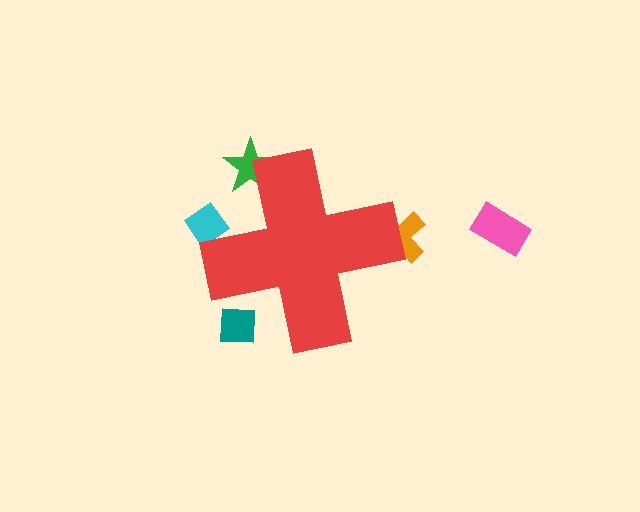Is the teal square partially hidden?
Yes, the teal square is partially hidden behind the red cross.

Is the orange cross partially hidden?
Yes, the orange cross is partially hidden behind the red cross.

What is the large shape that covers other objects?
A red cross.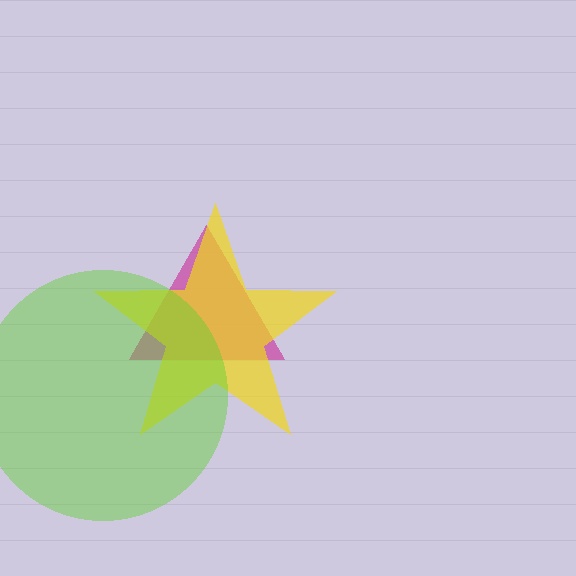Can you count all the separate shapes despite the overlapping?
Yes, there are 3 separate shapes.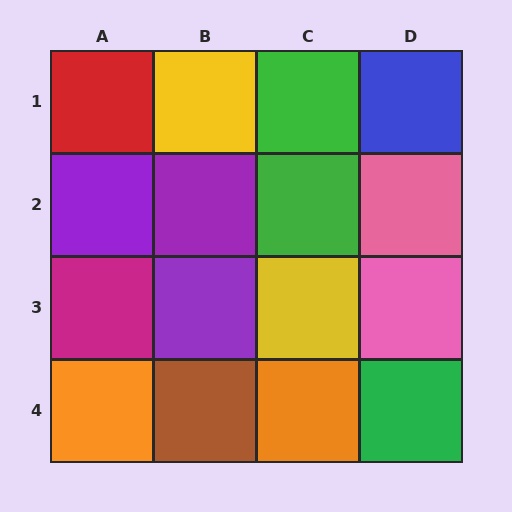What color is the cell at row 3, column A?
Magenta.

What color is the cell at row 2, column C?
Green.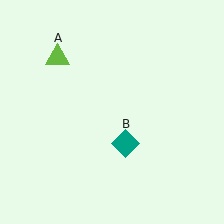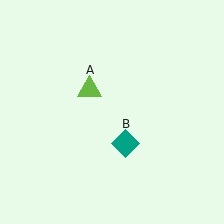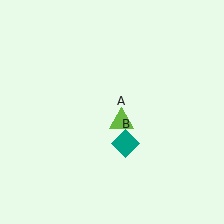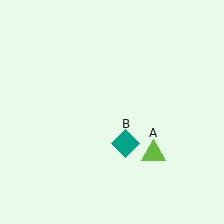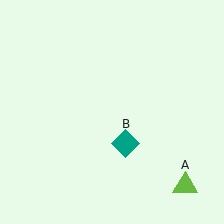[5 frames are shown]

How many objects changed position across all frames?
1 object changed position: lime triangle (object A).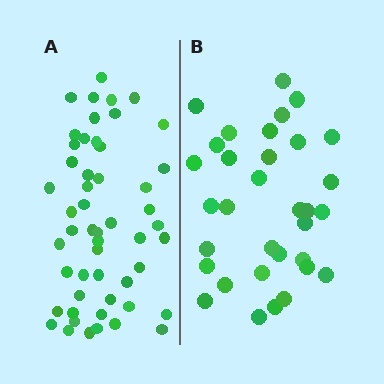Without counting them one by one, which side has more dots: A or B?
Region A (the left region) has more dots.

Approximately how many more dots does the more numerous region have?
Region A has approximately 20 more dots than region B.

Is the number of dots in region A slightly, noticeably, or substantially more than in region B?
Region A has substantially more. The ratio is roughly 1.6 to 1.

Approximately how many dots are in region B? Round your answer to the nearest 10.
About 30 dots. (The exact count is 33, which rounds to 30.)